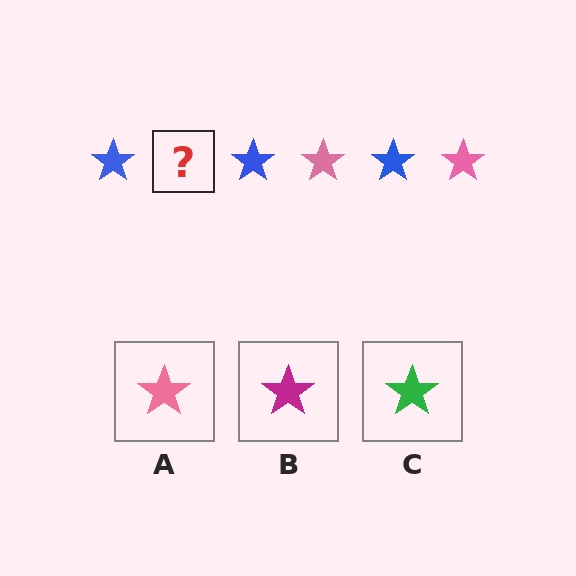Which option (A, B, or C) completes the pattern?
A.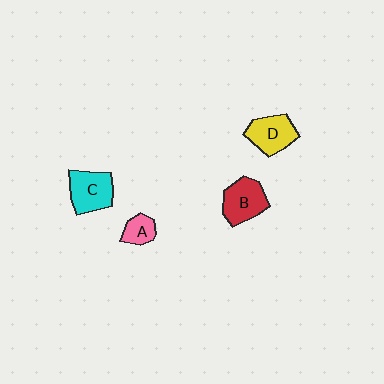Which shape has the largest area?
Shape C (cyan).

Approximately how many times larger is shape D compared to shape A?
Approximately 1.9 times.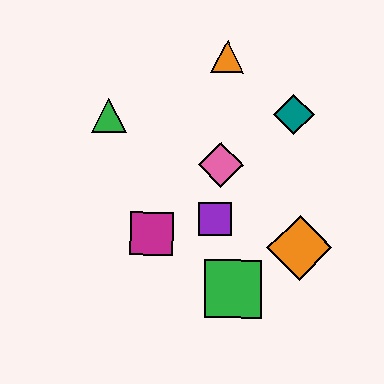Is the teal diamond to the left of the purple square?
No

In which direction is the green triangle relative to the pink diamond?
The green triangle is to the left of the pink diamond.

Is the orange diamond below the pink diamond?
Yes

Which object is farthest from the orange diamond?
The green triangle is farthest from the orange diamond.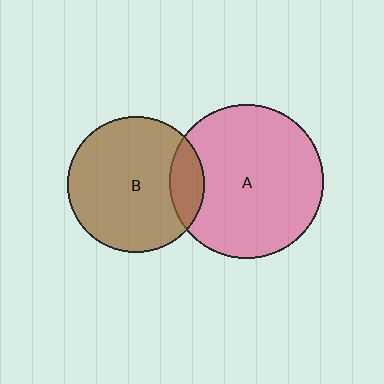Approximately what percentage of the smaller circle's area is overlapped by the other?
Approximately 15%.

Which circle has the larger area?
Circle A (pink).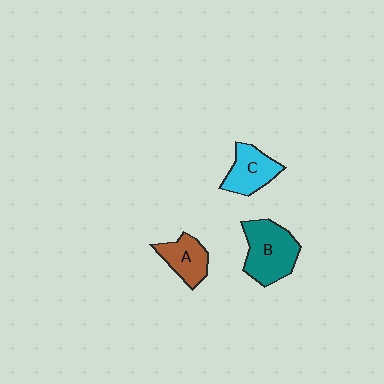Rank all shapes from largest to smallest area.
From largest to smallest: B (teal), C (cyan), A (brown).